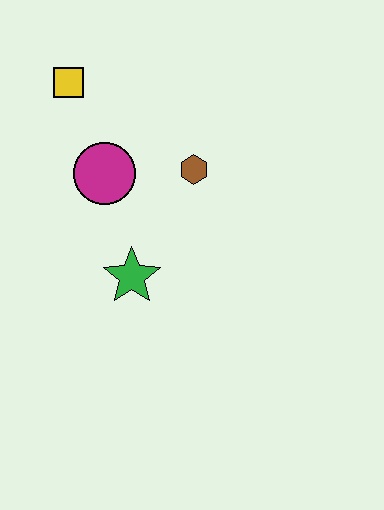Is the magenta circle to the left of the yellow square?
No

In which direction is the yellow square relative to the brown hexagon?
The yellow square is to the left of the brown hexagon.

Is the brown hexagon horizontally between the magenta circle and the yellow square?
No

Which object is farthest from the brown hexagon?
The yellow square is farthest from the brown hexagon.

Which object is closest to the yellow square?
The magenta circle is closest to the yellow square.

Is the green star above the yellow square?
No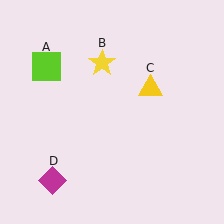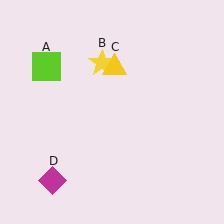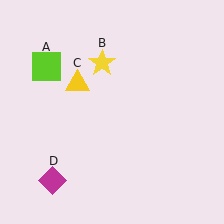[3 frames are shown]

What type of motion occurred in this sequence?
The yellow triangle (object C) rotated counterclockwise around the center of the scene.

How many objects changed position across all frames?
1 object changed position: yellow triangle (object C).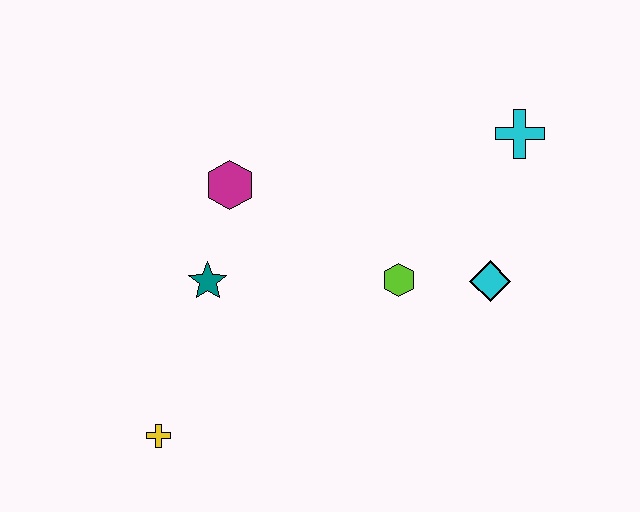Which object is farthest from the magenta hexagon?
The cyan cross is farthest from the magenta hexagon.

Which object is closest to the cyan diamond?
The lime hexagon is closest to the cyan diamond.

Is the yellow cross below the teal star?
Yes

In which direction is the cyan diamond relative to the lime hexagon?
The cyan diamond is to the right of the lime hexagon.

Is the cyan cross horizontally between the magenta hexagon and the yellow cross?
No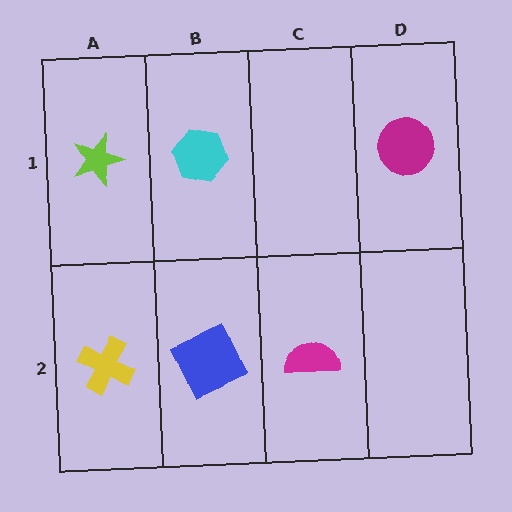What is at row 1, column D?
A magenta circle.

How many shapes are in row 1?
3 shapes.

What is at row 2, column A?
A yellow cross.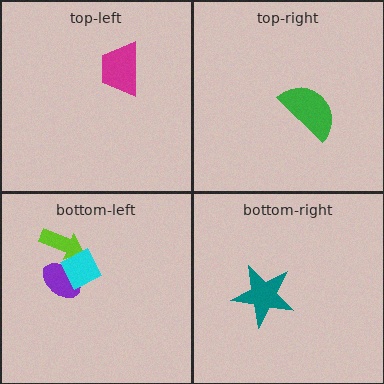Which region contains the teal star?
The bottom-right region.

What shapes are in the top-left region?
The magenta trapezoid.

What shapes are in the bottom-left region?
The purple ellipse, the lime arrow, the cyan diamond.